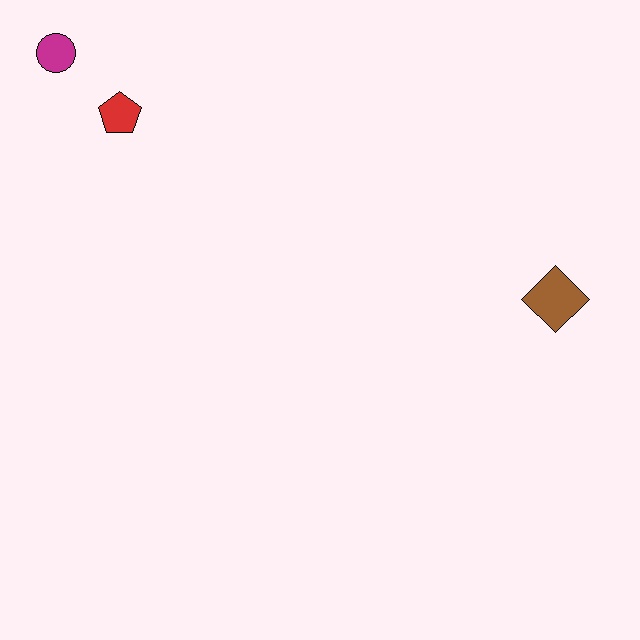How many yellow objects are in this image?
There are no yellow objects.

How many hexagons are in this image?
There are no hexagons.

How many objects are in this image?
There are 3 objects.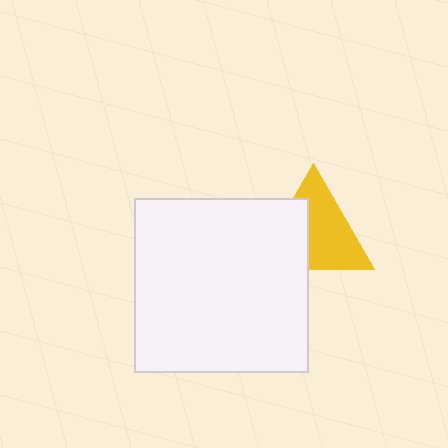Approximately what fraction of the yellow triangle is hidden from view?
Roughly 40% of the yellow triangle is hidden behind the white square.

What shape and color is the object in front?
The object in front is a white square.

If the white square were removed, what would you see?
You would see the complete yellow triangle.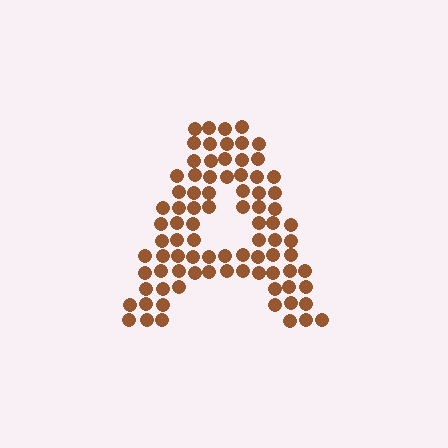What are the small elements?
The small elements are circles.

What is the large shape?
The large shape is the letter A.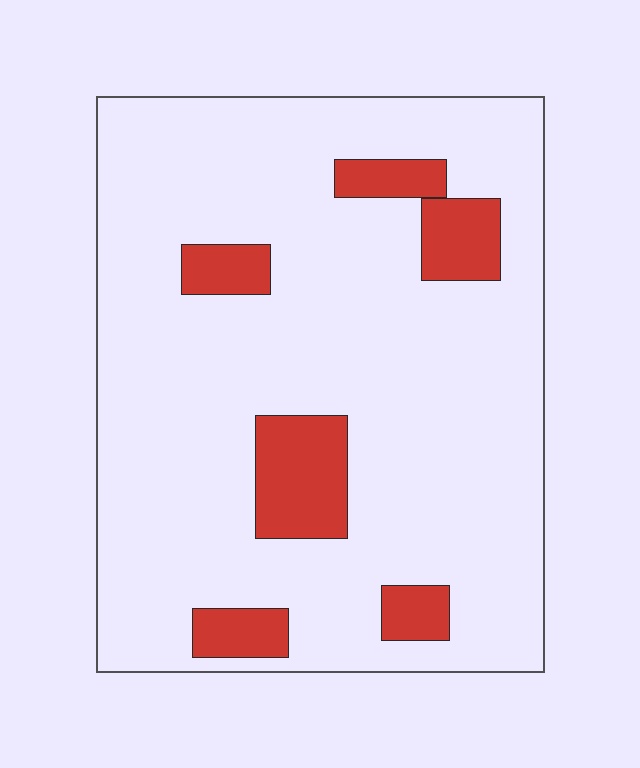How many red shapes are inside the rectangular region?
6.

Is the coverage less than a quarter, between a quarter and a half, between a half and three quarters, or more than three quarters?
Less than a quarter.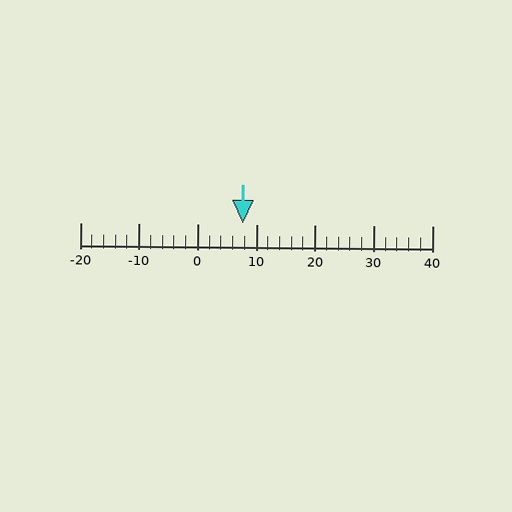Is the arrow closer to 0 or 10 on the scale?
The arrow is closer to 10.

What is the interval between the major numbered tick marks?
The major tick marks are spaced 10 units apart.